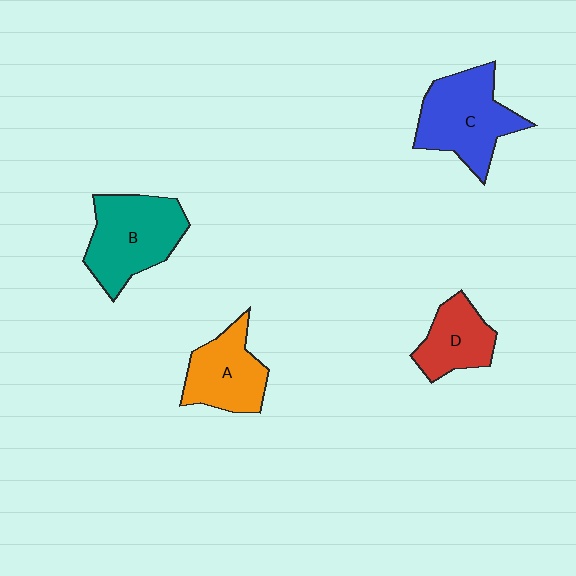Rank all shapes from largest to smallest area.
From largest to smallest: C (blue), B (teal), A (orange), D (red).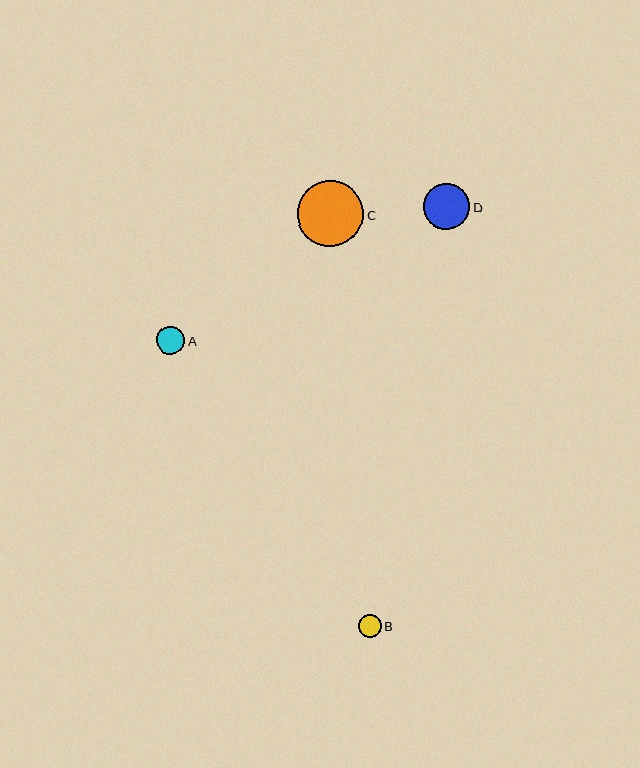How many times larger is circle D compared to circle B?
Circle D is approximately 2.1 times the size of circle B.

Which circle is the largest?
Circle C is the largest with a size of approximately 66 pixels.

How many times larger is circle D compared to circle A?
Circle D is approximately 1.7 times the size of circle A.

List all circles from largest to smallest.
From largest to smallest: C, D, A, B.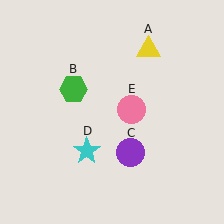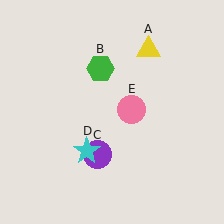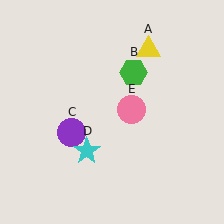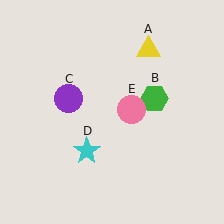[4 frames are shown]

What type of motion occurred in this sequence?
The green hexagon (object B), purple circle (object C) rotated clockwise around the center of the scene.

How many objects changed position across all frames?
2 objects changed position: green hexagon (object B), purple circle (object C).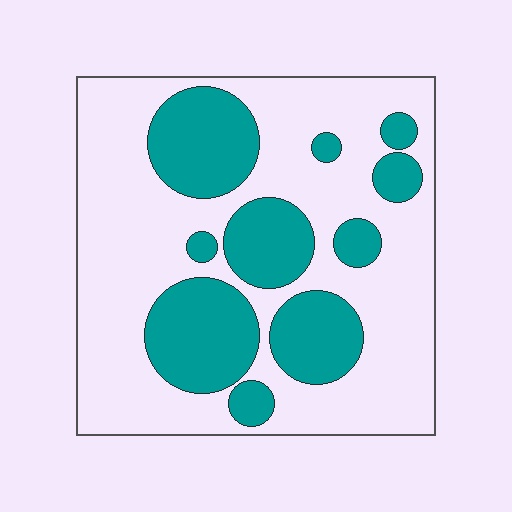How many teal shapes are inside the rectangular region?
10.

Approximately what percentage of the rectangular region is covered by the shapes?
Approximately 35%.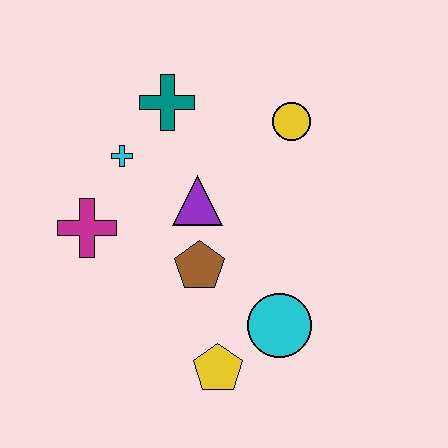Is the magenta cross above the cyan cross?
No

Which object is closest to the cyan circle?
The yellow pentagon is closest to the cyan circle.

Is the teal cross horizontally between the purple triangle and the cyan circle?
No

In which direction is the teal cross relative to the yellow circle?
The teal cross is to the left of the yellow circle.